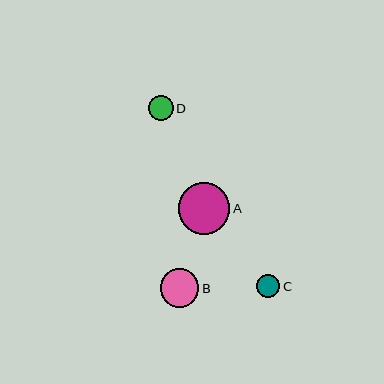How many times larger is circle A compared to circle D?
Circle A is approximately 2.1 times the size of circle D.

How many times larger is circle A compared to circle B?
Circle A is approximately 1.3 times the size of circle B.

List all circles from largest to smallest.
From largest to smallest: A, B, D, C.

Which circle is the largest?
Circle A is the largest with a size of approximately 52 pixels.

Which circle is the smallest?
Circle C is the smallest with a size of approximately 24 pixels.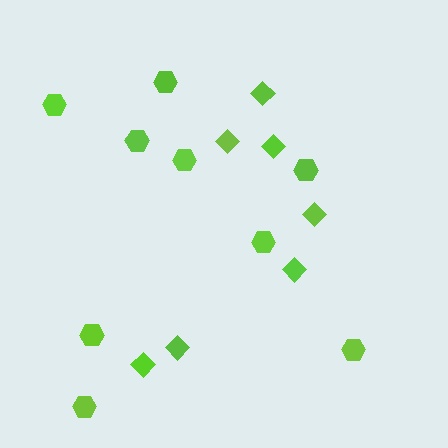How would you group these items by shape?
There are 2 groups: one group of diamonds (7) and one group of hexagons (9).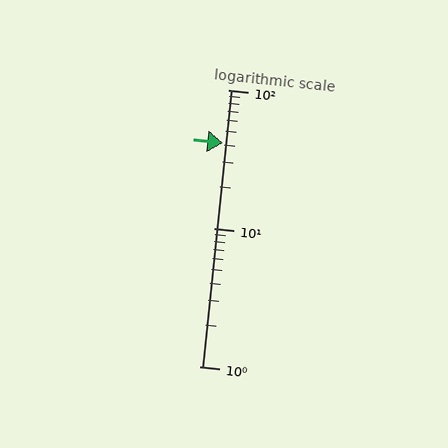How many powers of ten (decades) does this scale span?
The scale spans 2 decades, from 1 to 100.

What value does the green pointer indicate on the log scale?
The pointer indicates approximately 41.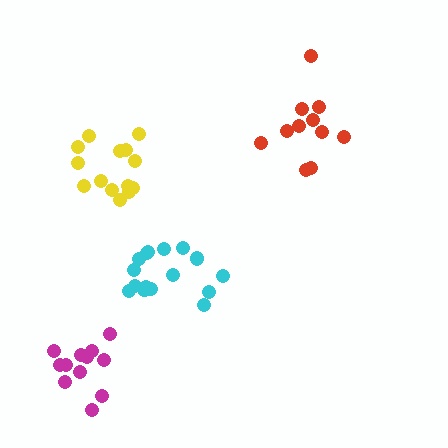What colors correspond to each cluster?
The clusters are colored: yellow, red, cyan, magenta.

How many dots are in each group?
Group 1: 14 dots, Group 2: 11 dots, Group 3: 16 dots, Group 4: 12 dots (53 total).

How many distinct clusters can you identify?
There are 4 distinct clusters.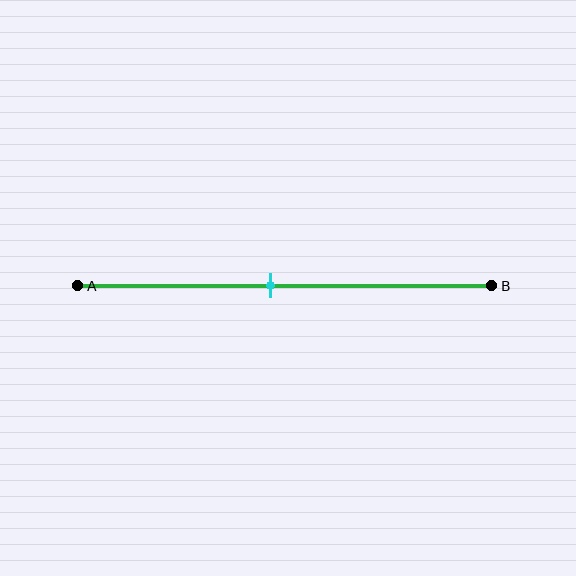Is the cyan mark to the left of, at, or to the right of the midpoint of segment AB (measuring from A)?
The cyan mark is to the left of the midpoint of segment AB.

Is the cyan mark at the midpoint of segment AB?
No, the mark is at about 45% from A, not at the 50% midpoint.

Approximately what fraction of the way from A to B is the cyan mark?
The cyan mark is approximately 45% of the way from A to B.